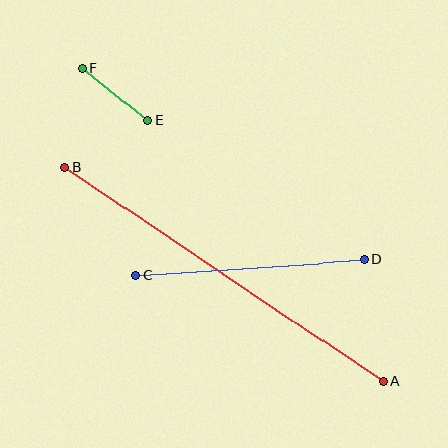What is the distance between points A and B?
The distance is approximately 384 pixels.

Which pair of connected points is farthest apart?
Points A and B are farthest apart.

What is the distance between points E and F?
The distance is approximately 84 pixels.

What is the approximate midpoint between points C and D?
The midpoint is at approximately (250, 268) pixels.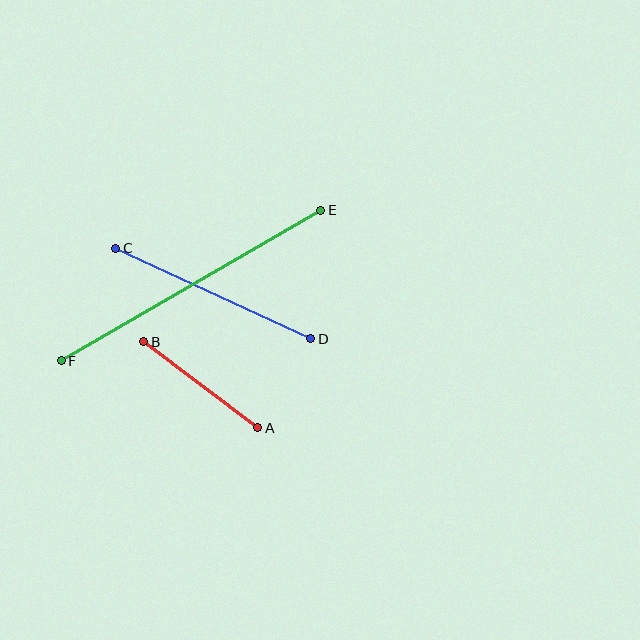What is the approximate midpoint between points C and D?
The midpoint is at approximately (213, 294) pixels.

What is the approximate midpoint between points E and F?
The midpoint is at approximately (191, 285) pixels.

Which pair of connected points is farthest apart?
Points E and F are farthest apart.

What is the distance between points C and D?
The distance is approximately 215 pixels.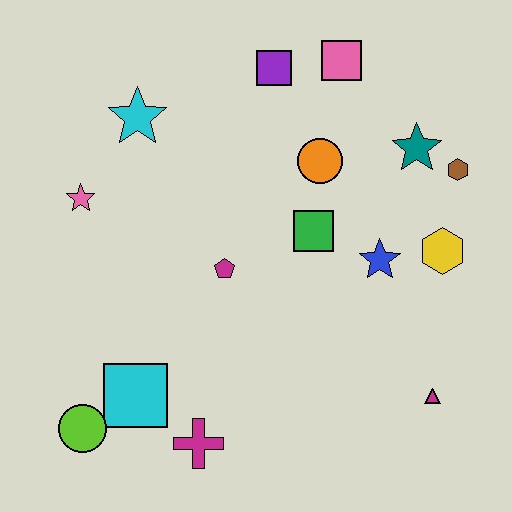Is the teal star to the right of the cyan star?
Yes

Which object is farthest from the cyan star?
The magenta triangle is farthest from the cyan star.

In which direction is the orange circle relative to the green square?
The orange circle is above the green square.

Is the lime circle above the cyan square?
No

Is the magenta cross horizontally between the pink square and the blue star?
No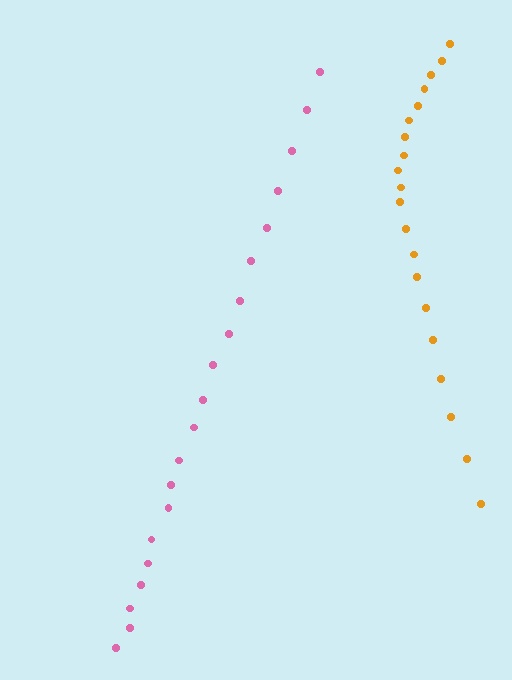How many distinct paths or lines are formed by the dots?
There are 2 distinct paths.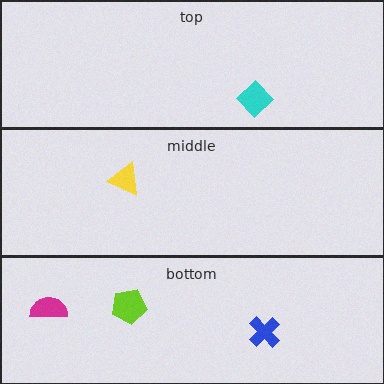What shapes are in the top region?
The cyan diamond.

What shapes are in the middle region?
The yellow triangle.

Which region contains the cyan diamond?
The top region.